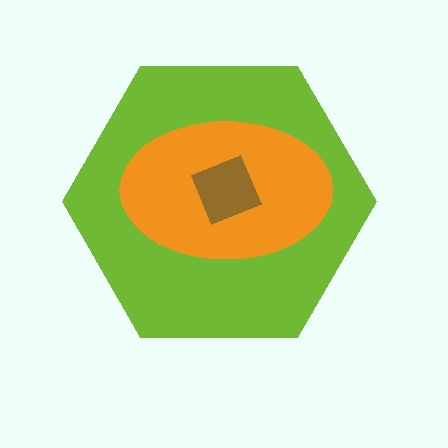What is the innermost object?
The brown square.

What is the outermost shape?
The lime hexagon.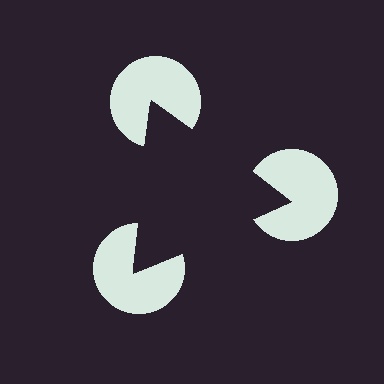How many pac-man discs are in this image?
There are 3 — one at each vertex of the illusory triangle.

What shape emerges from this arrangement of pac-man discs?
An illusory triangle — its edges are inferred from the aligned wedge cuts in the pac-man discs, not physically drawn.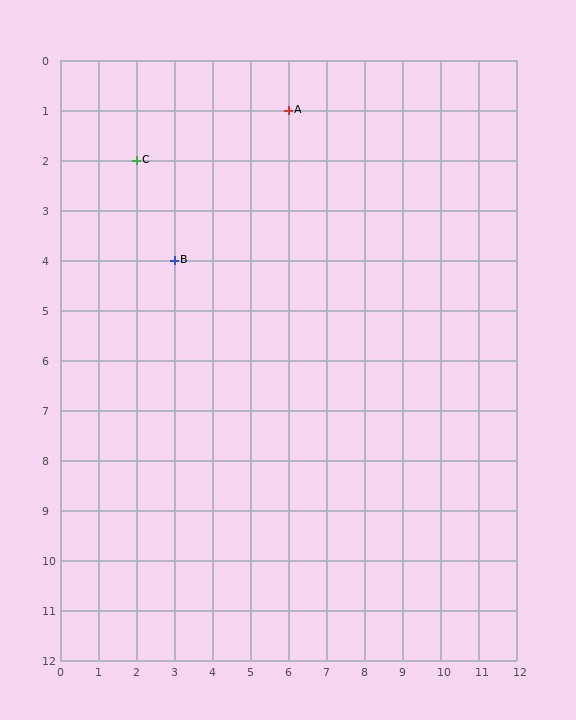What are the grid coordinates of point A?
Point A is at grid coordinates (6, 1).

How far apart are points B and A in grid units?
Points B and A are 3 columns and 3 rows apart (about 4.2 grid units diagonally).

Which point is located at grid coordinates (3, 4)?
Point B is at (3, 4).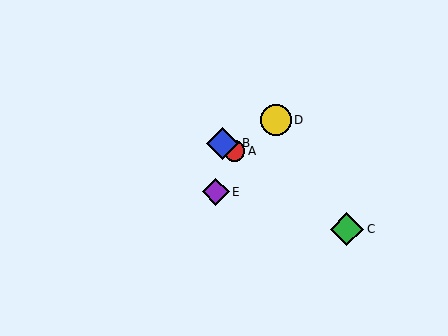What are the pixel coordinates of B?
Object B is at (223, 143).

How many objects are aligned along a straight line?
3 objects (A, B, C) are aligned along a straight line.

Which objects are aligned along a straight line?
Objects A, B, C are aligned along a straight line.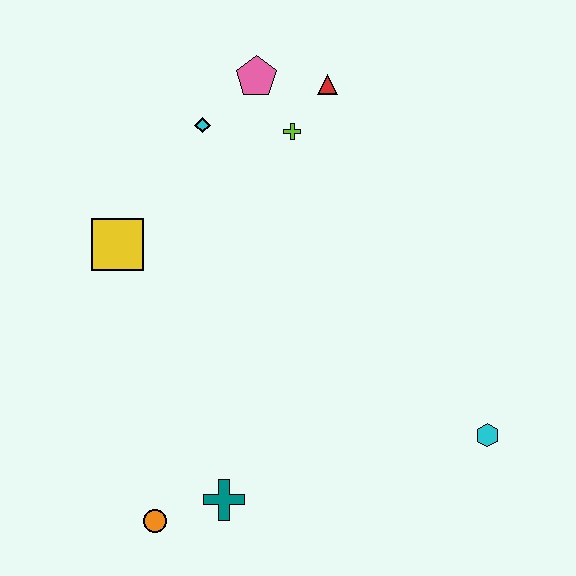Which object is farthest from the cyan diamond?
The cyan hexagon is farthest from the cyan diamond.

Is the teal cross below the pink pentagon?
Yes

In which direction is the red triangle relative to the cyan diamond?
The red triangle is to the right of the cyan diamond.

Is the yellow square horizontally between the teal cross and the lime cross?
No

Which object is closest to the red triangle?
The lime cross is closest to the red triangle.